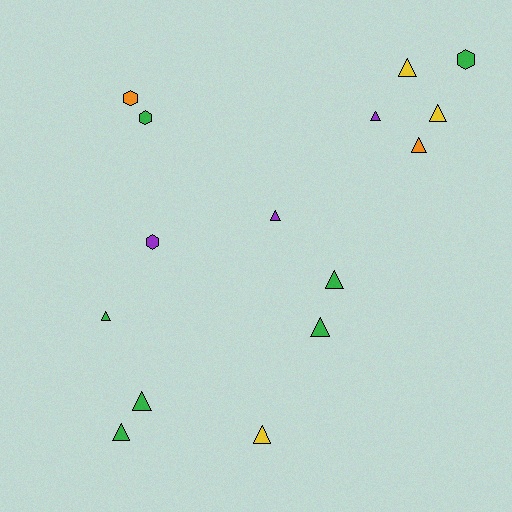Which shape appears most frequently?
Triangle, with 11 objects.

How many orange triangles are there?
There is 1 orange triangle.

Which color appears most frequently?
Green, with 7 objects.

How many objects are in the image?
There are 15 objects.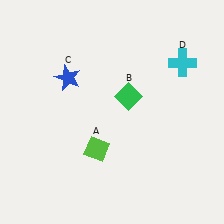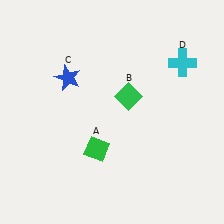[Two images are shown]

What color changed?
The diamond (A) changed from lime in Image 1 to green in Image 2.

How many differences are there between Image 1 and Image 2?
There is 1 difference between the two images.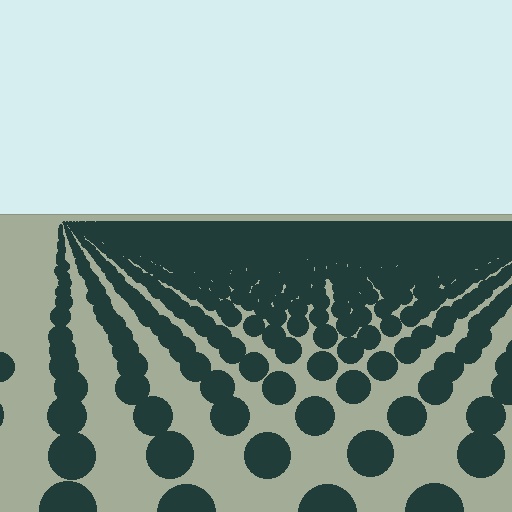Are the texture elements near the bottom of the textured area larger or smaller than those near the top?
Larger. Near the bottom, elements are closer to the viewer and appear at a bigger on-screen size.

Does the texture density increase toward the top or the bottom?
Density increases toward the top.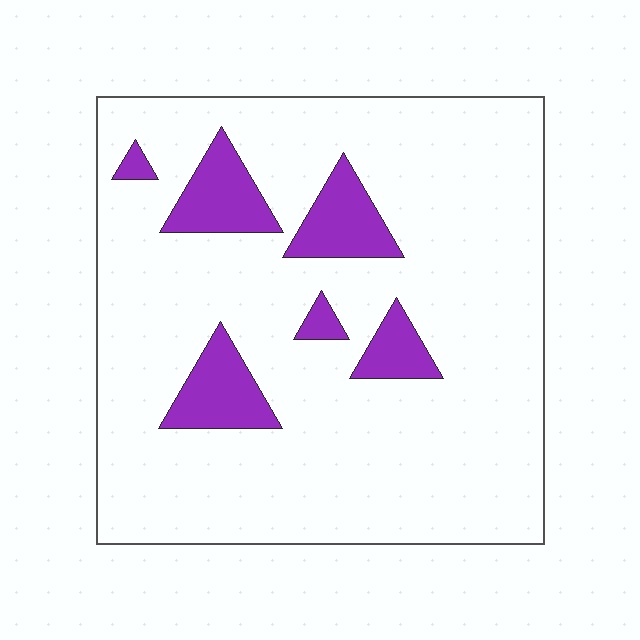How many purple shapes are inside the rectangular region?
6.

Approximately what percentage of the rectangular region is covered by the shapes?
Approximately 15%.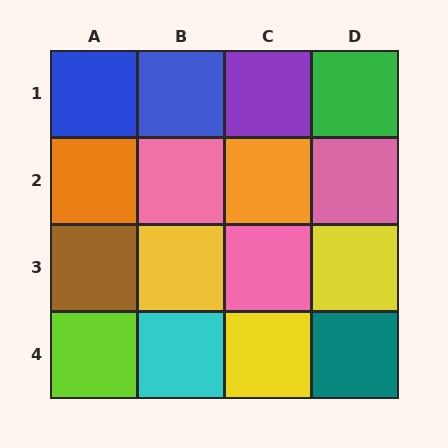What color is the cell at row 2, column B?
Pink.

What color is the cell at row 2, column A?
Orange.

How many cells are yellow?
3 cells are yellow.